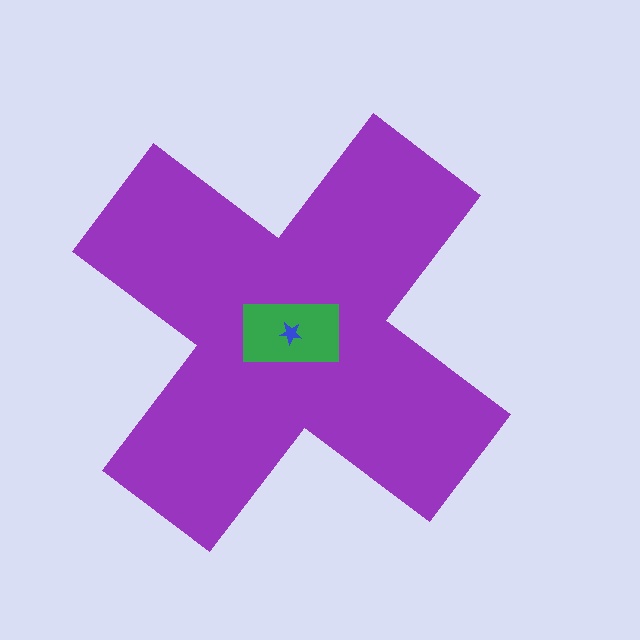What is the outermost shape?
The purple cross.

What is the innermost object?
The blue star.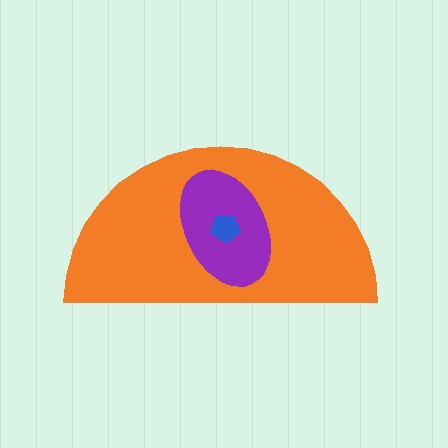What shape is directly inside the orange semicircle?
The purple ellipse.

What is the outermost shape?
The orange semicircle.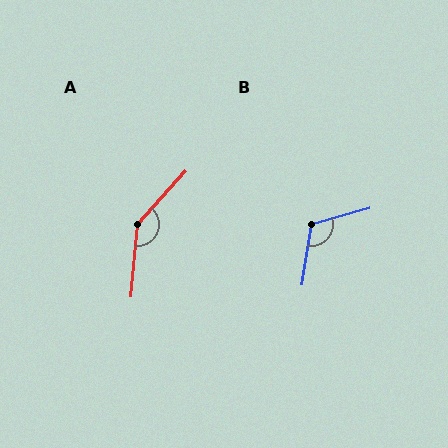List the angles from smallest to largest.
B (115°), A (143°).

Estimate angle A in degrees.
Approximately 143 degrees.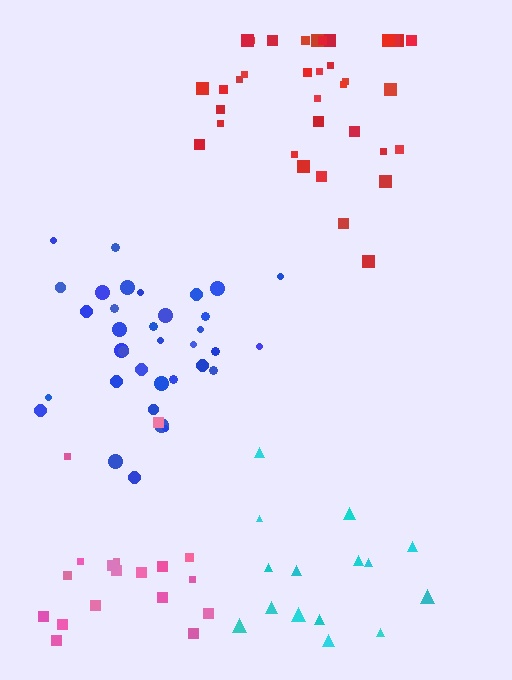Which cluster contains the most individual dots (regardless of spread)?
Red (35).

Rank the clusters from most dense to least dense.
red, blue, pink, cyan.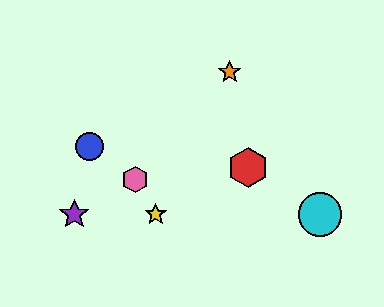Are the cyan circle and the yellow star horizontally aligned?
Yes, both are at y≈214.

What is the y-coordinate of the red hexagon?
The red hexagon is at y≈168.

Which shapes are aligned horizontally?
The green hexagon, the yellow star, the purple star, the cyan circle are aligned horizontally.